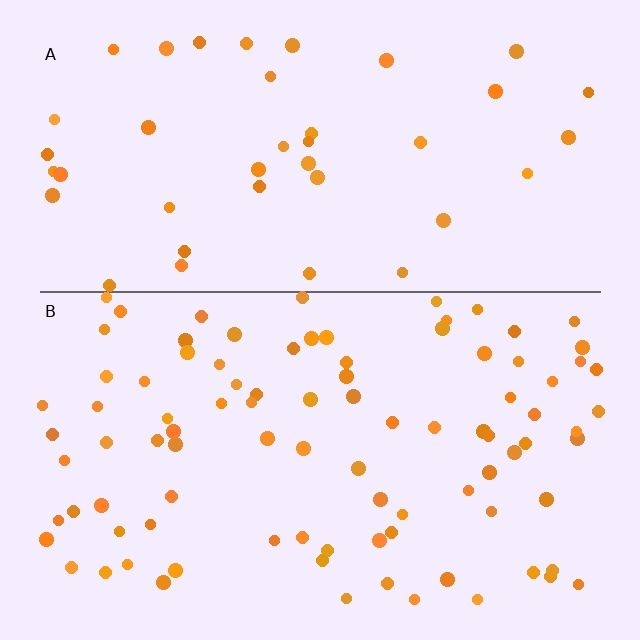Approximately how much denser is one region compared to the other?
Approximately 2.2× — region B over region A.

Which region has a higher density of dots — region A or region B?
B (the bottom).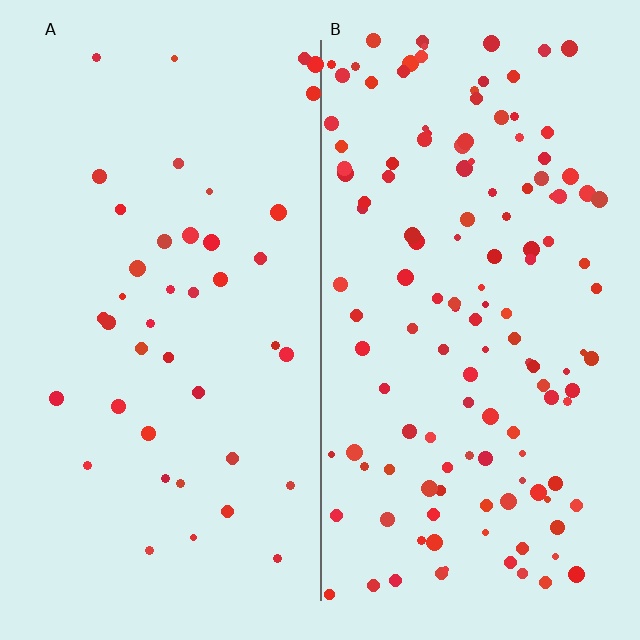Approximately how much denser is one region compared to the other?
Approximately 3.1× — region B over region A.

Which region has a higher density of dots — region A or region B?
B (the right).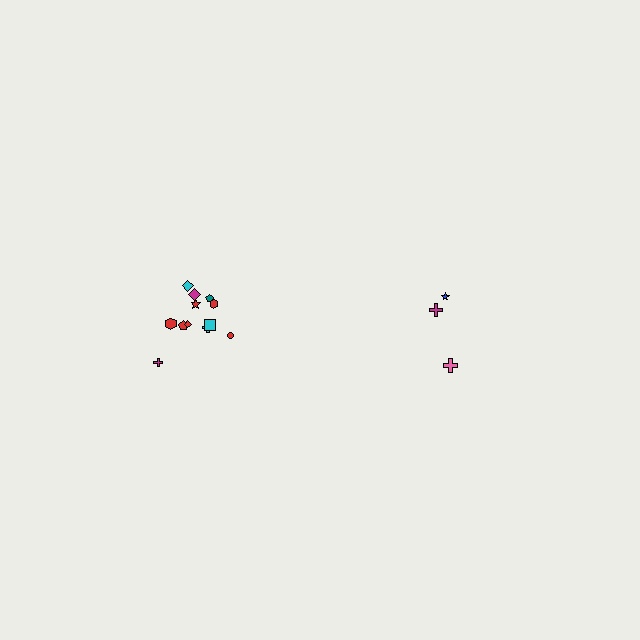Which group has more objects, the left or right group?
The left group.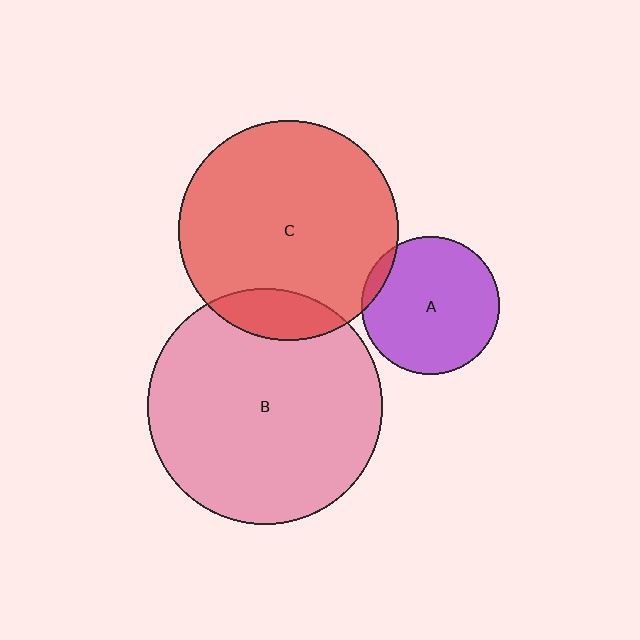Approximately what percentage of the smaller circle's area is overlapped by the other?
Approximately 15%.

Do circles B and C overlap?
Yes.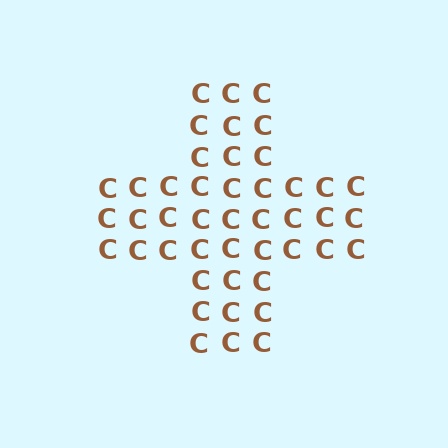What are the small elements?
The small elements are letter C's.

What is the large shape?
The large shape is a cross.